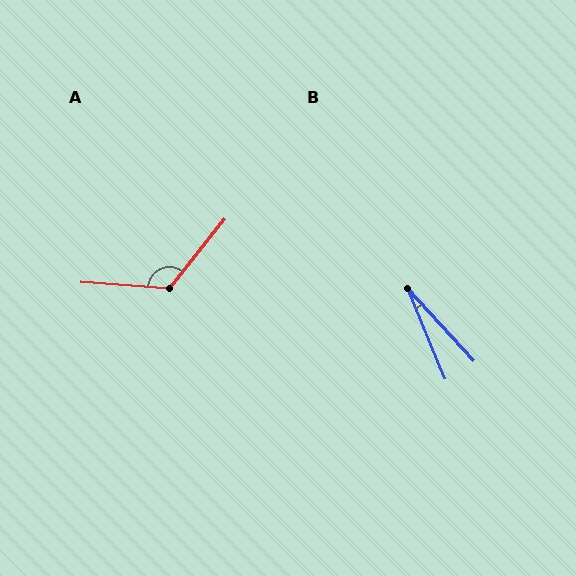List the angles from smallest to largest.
B (20°), A (125°).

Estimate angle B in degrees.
Approximately 20 degrees.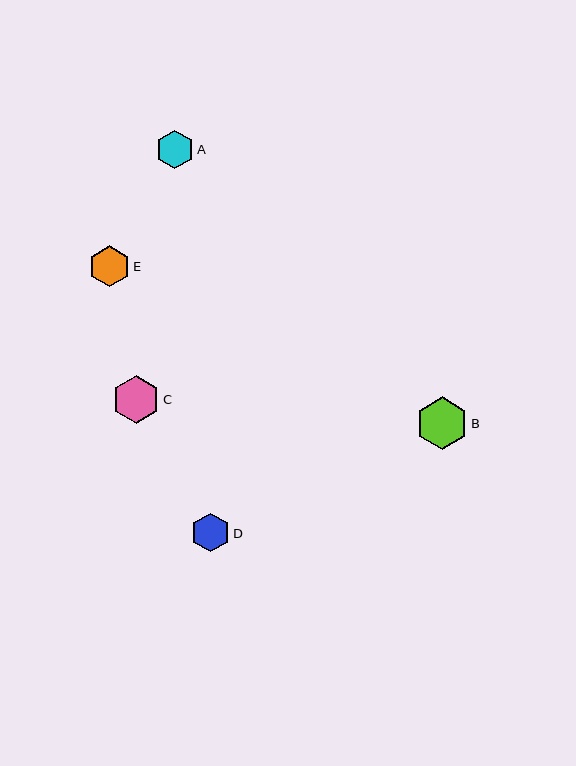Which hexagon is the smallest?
Hexagon A is the smallest with a size of approximately 39 pixels.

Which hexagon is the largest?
Hexagon B is the largest with a size of approximately 52 pixels.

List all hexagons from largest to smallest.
From largest to smallest: B, C, E, D, A.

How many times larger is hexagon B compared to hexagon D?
Hexagon B is approximately 1.4 times the size of hexagon D.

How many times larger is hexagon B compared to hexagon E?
Hexagon B is approximately 1.3 times the size of hexagon E.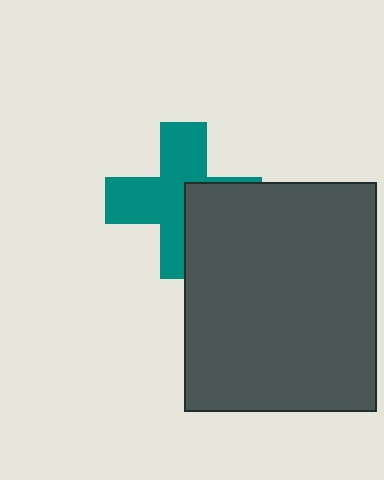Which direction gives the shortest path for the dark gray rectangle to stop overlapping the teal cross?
Moving right gives the shortest separation.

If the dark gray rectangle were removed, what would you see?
You would see the complete teal cross.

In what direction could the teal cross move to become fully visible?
The teal cross could move left. That would shift it out from behind the dark gray rectangle entirely.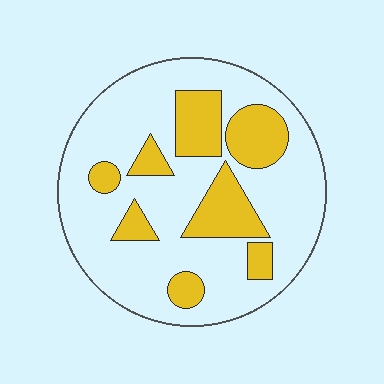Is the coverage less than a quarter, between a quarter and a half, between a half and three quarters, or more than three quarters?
Between a quarter and a half.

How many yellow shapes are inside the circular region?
8.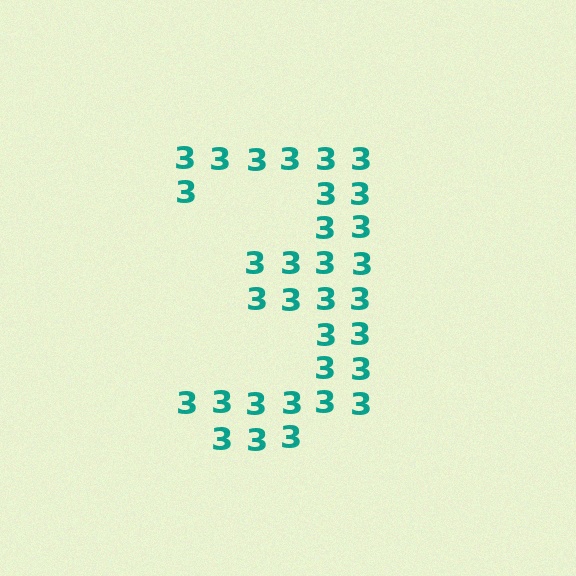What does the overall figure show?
The overall figure shows the digit 3.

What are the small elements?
The small elements are digit 3's.